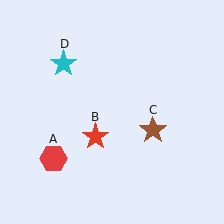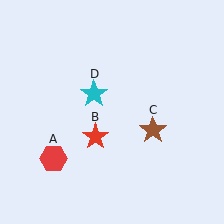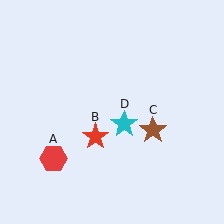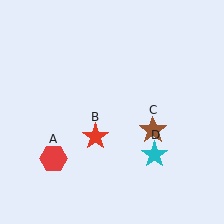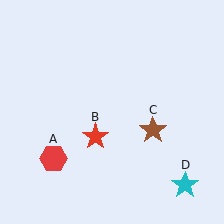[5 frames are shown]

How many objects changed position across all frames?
1 object changed position: cyan star (object D).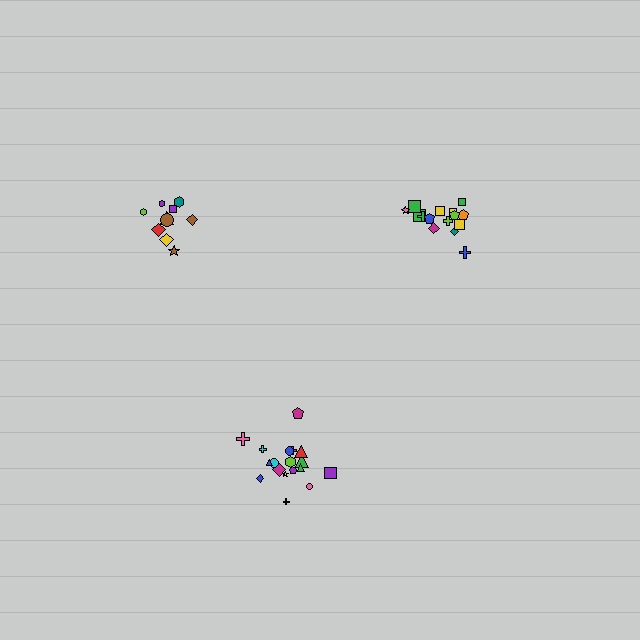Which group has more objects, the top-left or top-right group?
The top-right group.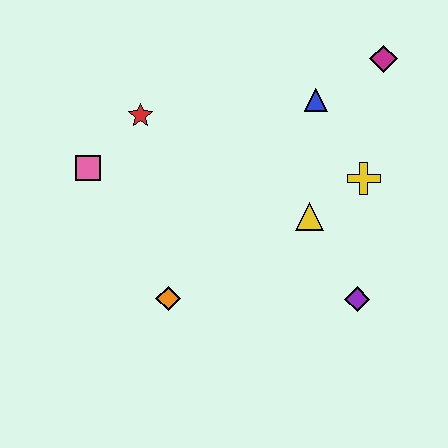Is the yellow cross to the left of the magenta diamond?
Yes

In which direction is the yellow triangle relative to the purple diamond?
The yellow triangle is above the purple diamond.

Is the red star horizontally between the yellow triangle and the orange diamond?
No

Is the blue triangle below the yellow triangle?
No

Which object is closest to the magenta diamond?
The blue triangle is closest to the magenta diamond.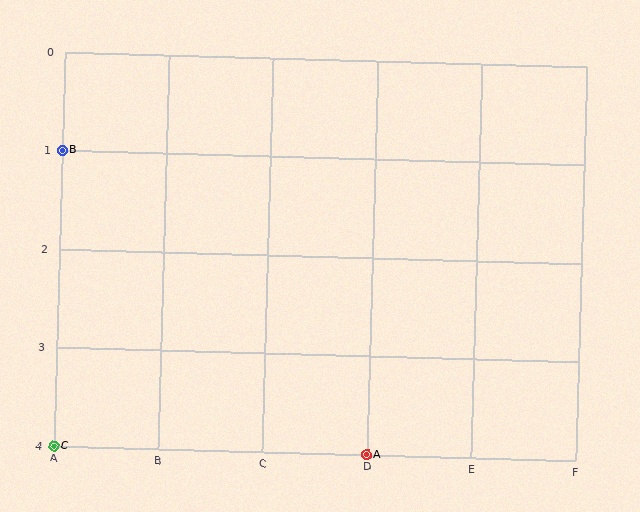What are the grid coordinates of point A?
Point A is at grid coordinates (D, 4).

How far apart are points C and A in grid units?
Points C and A are 3 columns apart.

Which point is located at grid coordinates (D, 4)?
Point A is at (D, 4).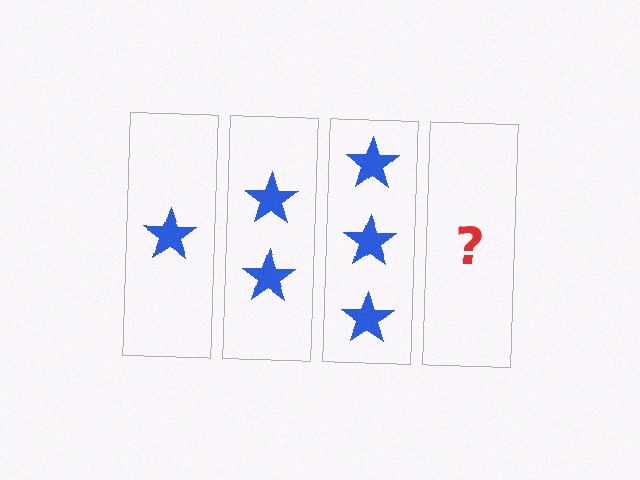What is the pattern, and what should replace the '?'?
The pattern is that each step adds one more star. The '?' should be 4 stars.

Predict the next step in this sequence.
The next step is 4 stars.